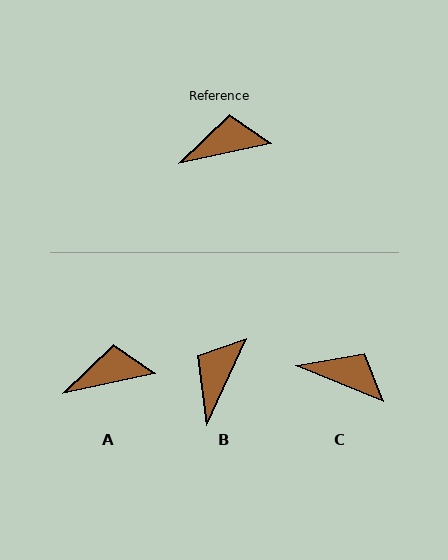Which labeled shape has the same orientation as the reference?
A.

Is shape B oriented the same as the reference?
No, it is off by about 54 degrees.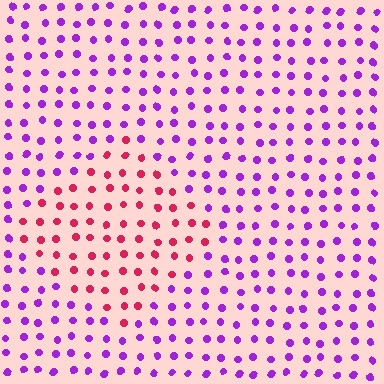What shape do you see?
I see a diamond.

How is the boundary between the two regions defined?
The boundary is defined purely by a slight shift in hue (about 59 degrees). Spacing, size, and orientation are identical on both sides.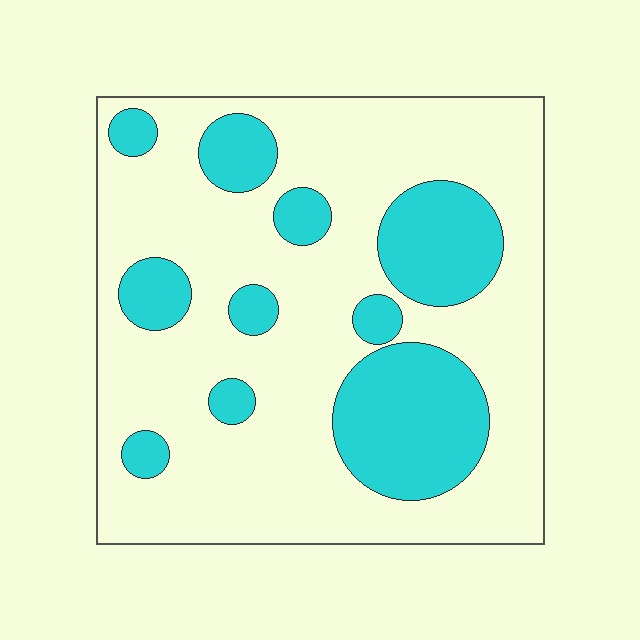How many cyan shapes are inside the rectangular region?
10.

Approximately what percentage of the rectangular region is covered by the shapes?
Approximately 25%.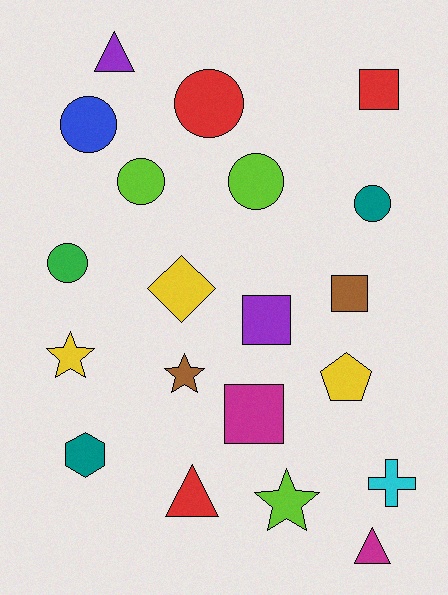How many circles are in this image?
There are 6 circles.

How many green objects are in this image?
There is 1 green object.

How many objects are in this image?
There are 20 objects.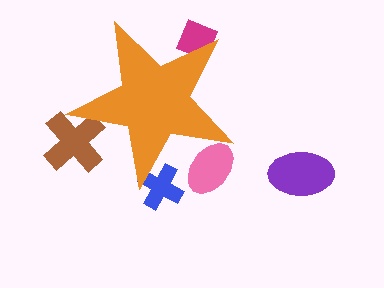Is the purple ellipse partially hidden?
No, the purple ellipse is fully visible.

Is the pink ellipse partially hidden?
Yes, the pink ellipse is partially hidden behind the orange star.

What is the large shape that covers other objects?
An orange star.